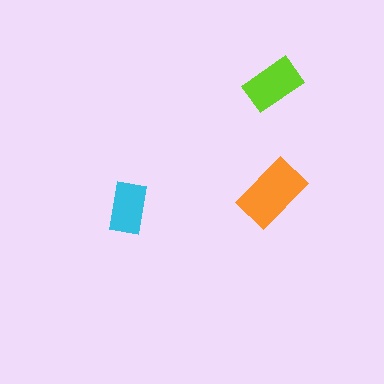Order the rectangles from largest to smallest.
the orange one, the lime one, the cyan one.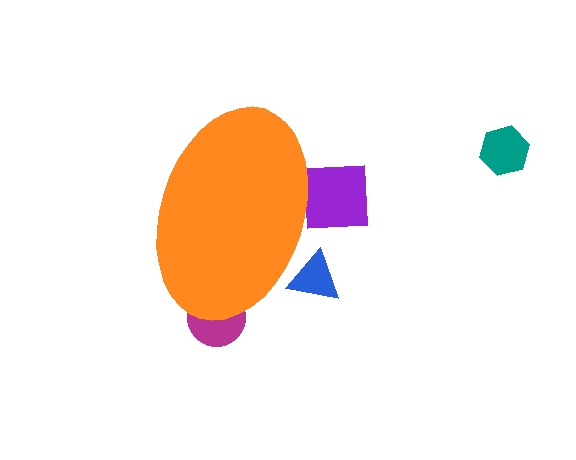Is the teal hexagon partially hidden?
No, the teal hexagon is fully visible.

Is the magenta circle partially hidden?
Yes, the magenta circle is partially hidden behind the orange ellipse.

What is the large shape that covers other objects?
An orange ellipse.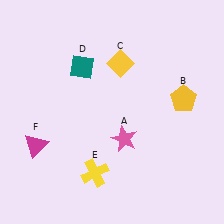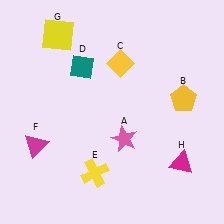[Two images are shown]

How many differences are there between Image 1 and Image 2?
There are 2 differences between the two images.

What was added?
A yellow square (G), a magenta triangle (H) were added in Image 2.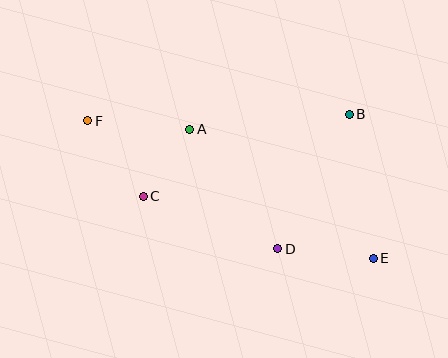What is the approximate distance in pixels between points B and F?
The distance between B and F is approximately 262 pixels.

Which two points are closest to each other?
Points A and C are closest to each other.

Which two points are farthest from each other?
Points E and F are farthest from each other.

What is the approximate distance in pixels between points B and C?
The distance between B and C is approximately 222 pixels.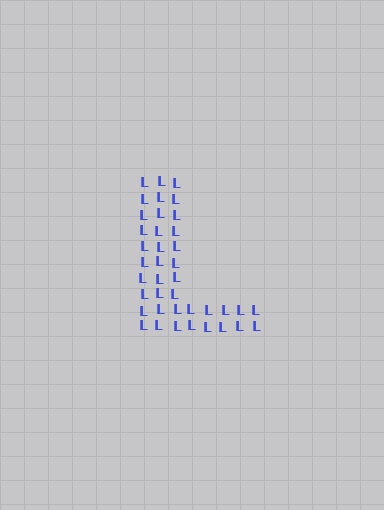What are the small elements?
The small elements are letter L's.